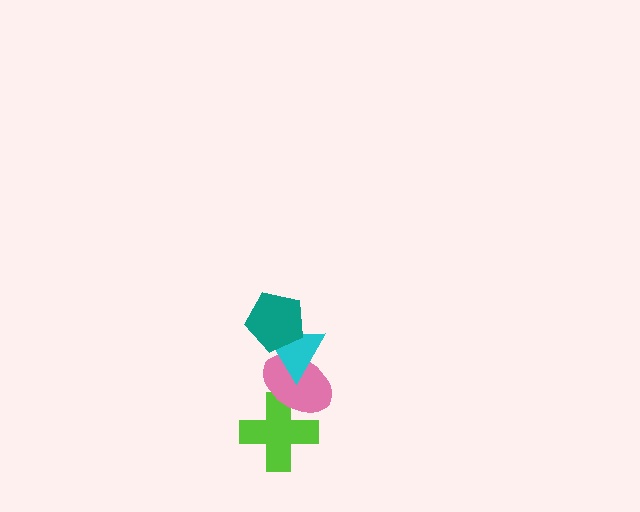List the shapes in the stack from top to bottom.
From top to bottom: the teal pentagon, the cyan triangle, the pink ellipse, the lime cross.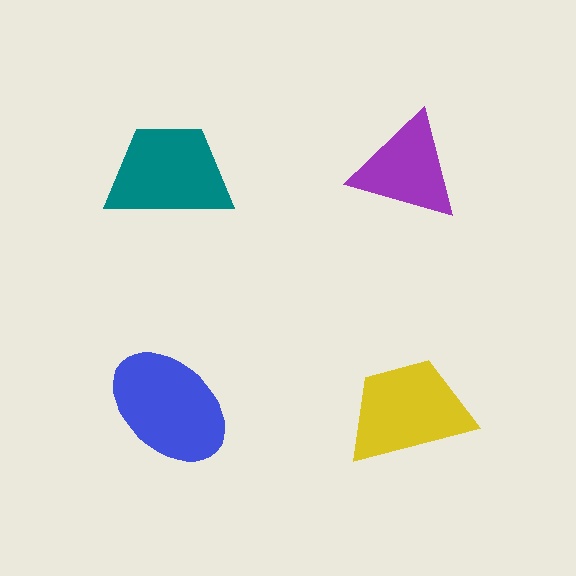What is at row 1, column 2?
A purple triangle.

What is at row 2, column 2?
A yellow trapezoid.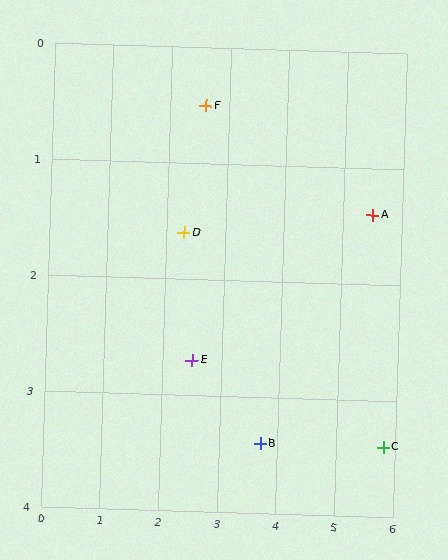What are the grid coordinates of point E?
Point E is at approximately (2.5, 2.7).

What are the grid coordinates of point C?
Point C is at approximately (5.8, 3.4).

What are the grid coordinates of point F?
Point F is at approximately (2.6, 0.5).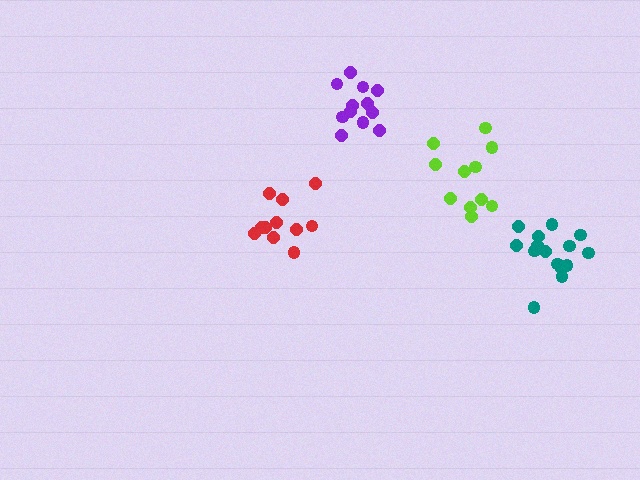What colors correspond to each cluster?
The clusters are colored: red, teal, purple, lime.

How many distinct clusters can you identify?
There are 4 distinct clusters.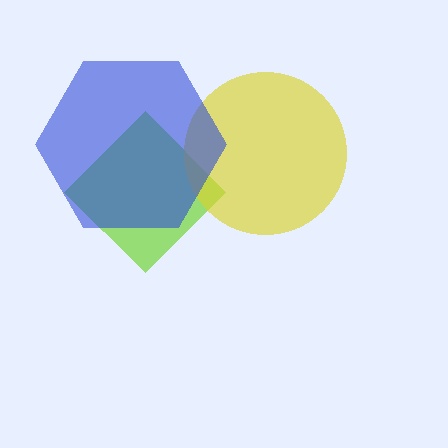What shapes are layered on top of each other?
The layered shapes are: a lime diamond, a yellow circle, a blue hexagon.